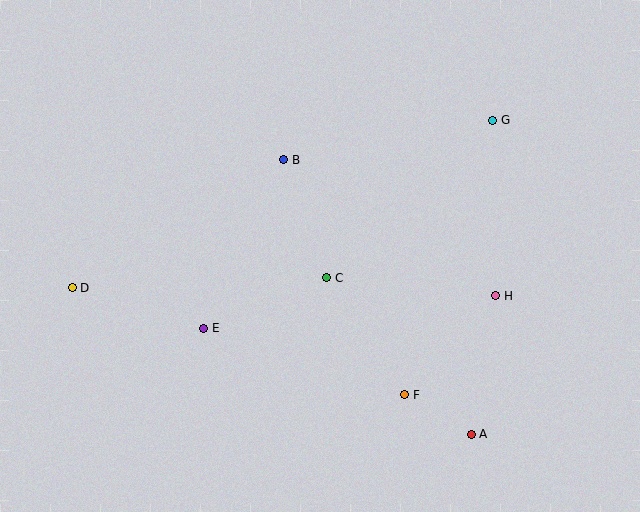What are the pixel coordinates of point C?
Point C is at (327, 278).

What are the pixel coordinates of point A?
Point A is at (471, 434).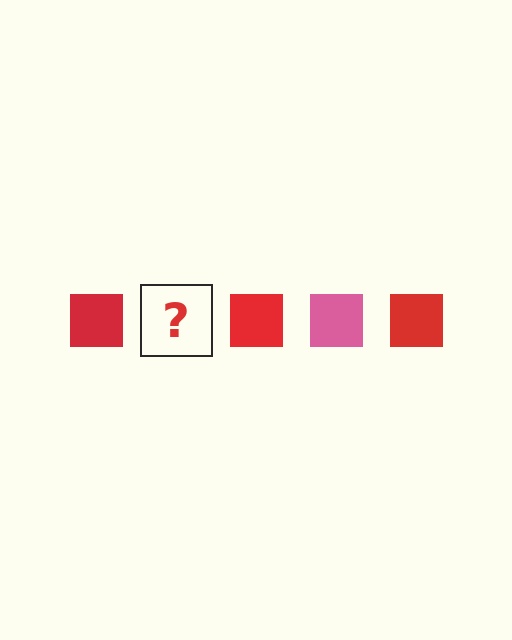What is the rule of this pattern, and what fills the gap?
The rule is that the pattern cycles through red, pink squares. The gap should be filled with a pink square.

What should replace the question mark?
The question mark should be replaced with a pink square.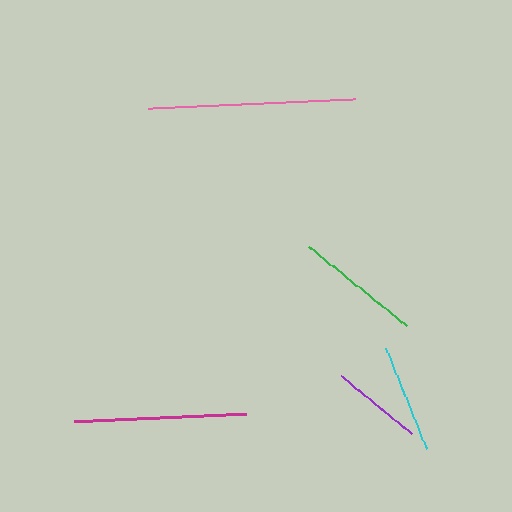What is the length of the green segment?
The green segment is approximately 128 pixels long.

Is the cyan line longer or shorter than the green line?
The green line is longer than the cyan line.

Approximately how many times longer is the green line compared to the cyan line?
The green line is approximately 1.2 times the length of the cyan line.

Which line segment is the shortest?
The purple line is the shortest at approximately 92 pixels.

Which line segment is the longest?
The pink line is the longest at approximately 206 pixels.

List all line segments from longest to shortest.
From longest to shortest: pink, magenta, green, cyan, purple.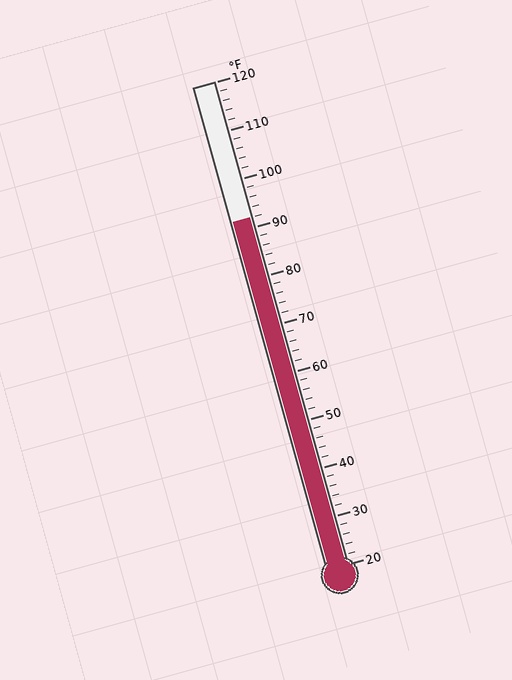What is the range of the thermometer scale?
The thermometer scale ranges from 20°F to 120°F.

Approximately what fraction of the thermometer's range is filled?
The thermometer is filled to approximately 70% of its range.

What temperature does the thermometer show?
The thermometer shows approximately 92°F.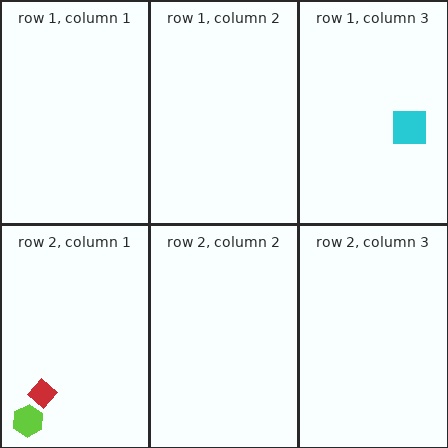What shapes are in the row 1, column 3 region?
The cyan square.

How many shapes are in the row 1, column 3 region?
1.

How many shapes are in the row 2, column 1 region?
2.